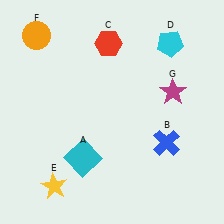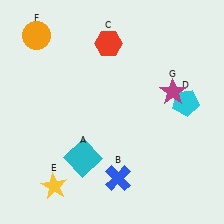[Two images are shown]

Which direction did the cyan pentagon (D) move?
The cyan pentagon (D) moved down.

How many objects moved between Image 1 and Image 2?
2 objects moved between the two images.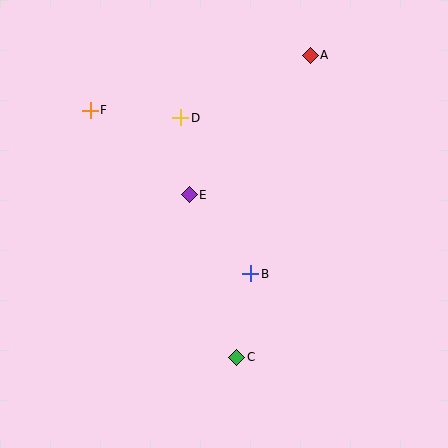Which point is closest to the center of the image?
Point E at (189, 195) is closest to the center.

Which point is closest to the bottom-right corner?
Point C is closest to the bottom-right corner.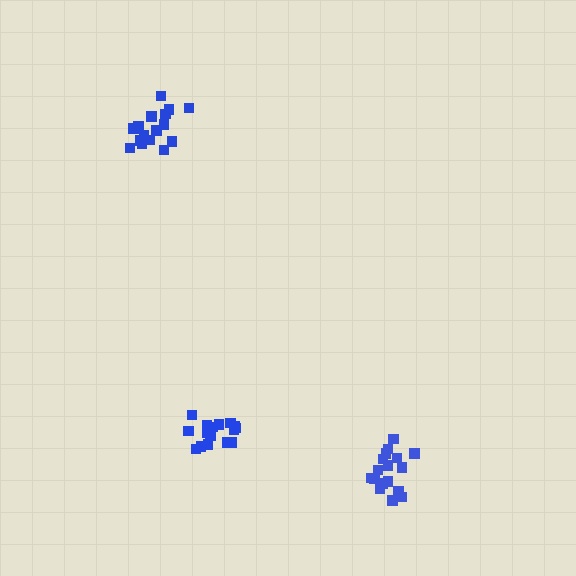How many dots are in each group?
Group 1: 18 dots, Group 2: 18 dots, Group 3: 16 dots (52 total).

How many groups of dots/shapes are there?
There are 3 groups.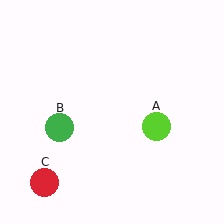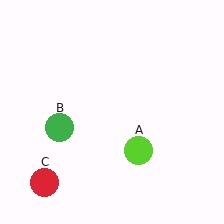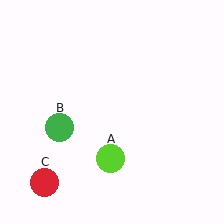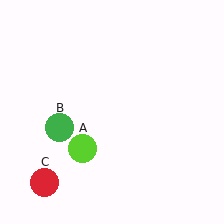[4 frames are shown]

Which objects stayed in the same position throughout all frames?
Green circle (object B) and red circle (object C) remained stationary.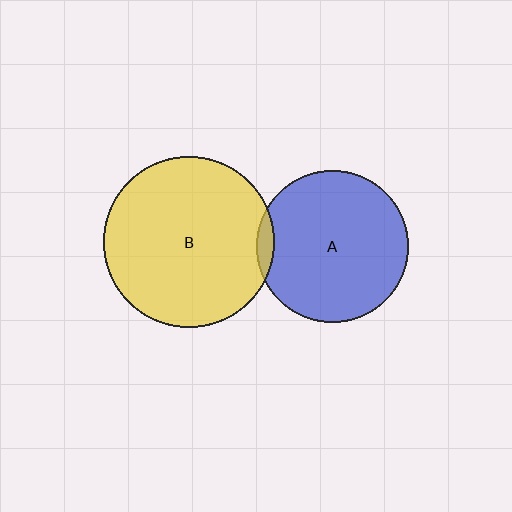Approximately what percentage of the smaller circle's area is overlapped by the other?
Approximately 5%.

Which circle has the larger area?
Circle B (yellow).